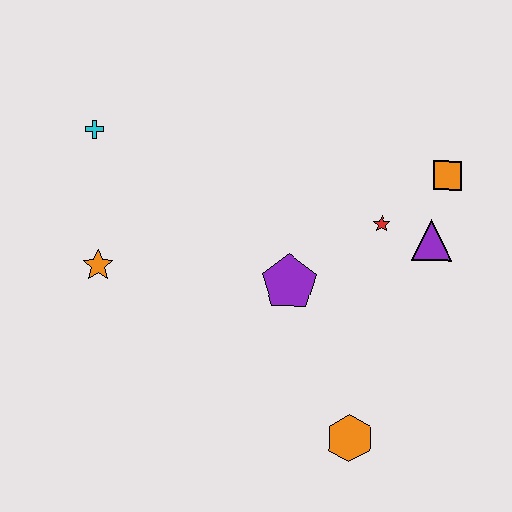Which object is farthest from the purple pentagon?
The cyan cross is farthest from the purple pentagon.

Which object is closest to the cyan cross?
The orange star is closest to the cyan cross.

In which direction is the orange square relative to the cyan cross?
The orange square is to the right of the cyan cross.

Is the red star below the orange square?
Yes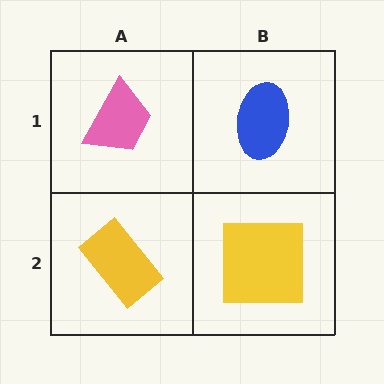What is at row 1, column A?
A pink trapezoid.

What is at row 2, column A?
A yellow rectangle.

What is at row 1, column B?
A blue ellipse.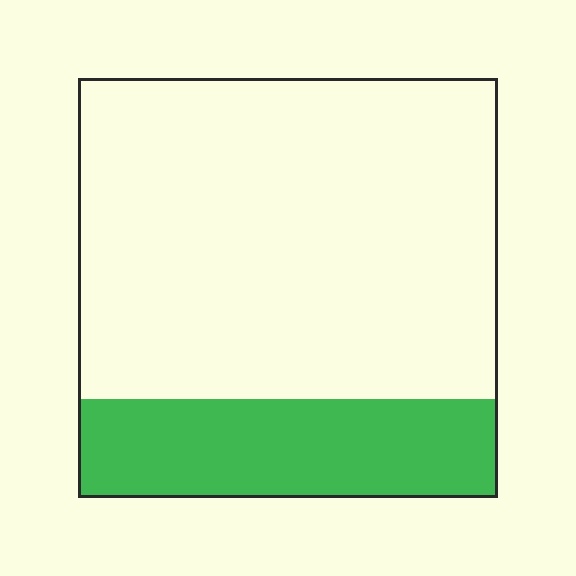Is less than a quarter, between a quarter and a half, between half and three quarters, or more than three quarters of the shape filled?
Less than a quarter.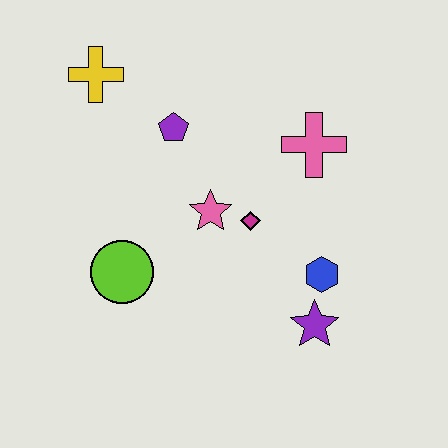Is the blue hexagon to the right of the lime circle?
Yes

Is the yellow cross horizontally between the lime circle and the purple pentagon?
No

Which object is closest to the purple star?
The blue hexagon is closest to the purple star.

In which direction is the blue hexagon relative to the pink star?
The blue hexagon is to the right of the pink star.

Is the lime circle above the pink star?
No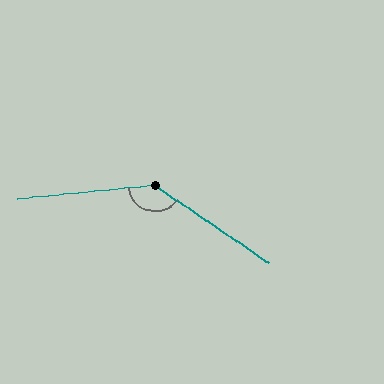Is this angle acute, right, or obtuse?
It is obtuse.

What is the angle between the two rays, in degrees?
Approximately 140 degrees.